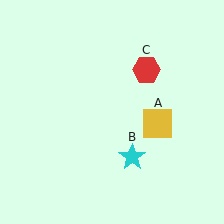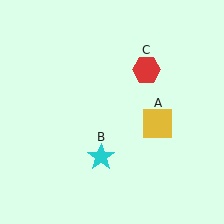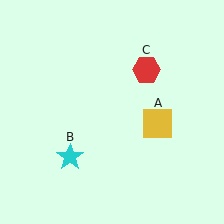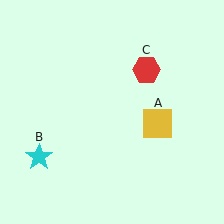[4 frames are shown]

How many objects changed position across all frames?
1 object changed position: cyan star (object B).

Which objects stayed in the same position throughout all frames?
Yellow square (object A) and red hexagon (object C) remained stationary.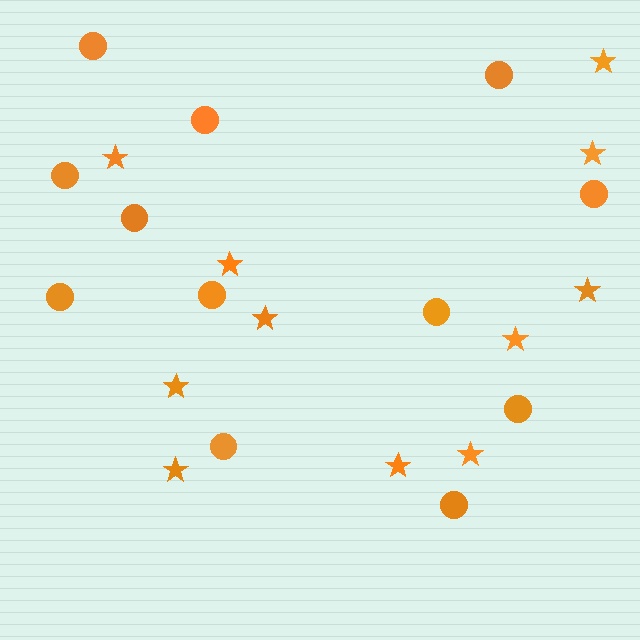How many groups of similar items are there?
There are 2 groups: one group of stars (11) and one group of circles (12).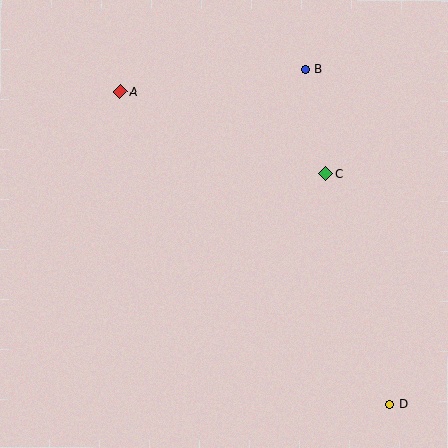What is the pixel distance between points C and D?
The distance between C and D is 238 pixels.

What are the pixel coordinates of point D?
Point D is at (390, 404).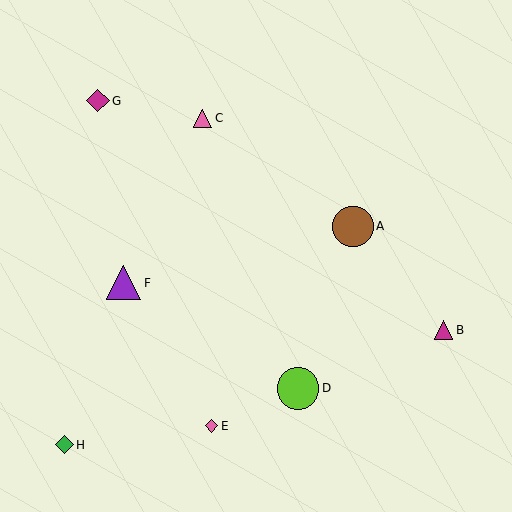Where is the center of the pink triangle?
The center of the pink triangle is at (203, 118).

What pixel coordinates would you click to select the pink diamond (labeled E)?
Click at (211, 426) to select the pink diamond E.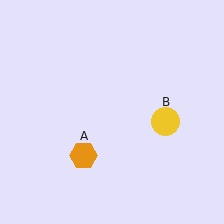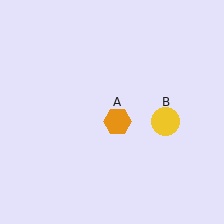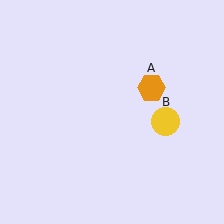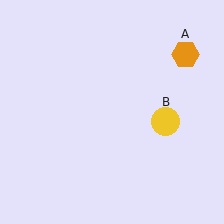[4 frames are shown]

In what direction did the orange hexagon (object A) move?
The orange hexagon (object A) moved up and to the right.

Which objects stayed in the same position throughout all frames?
Yellow circle (object B) remained stationary.